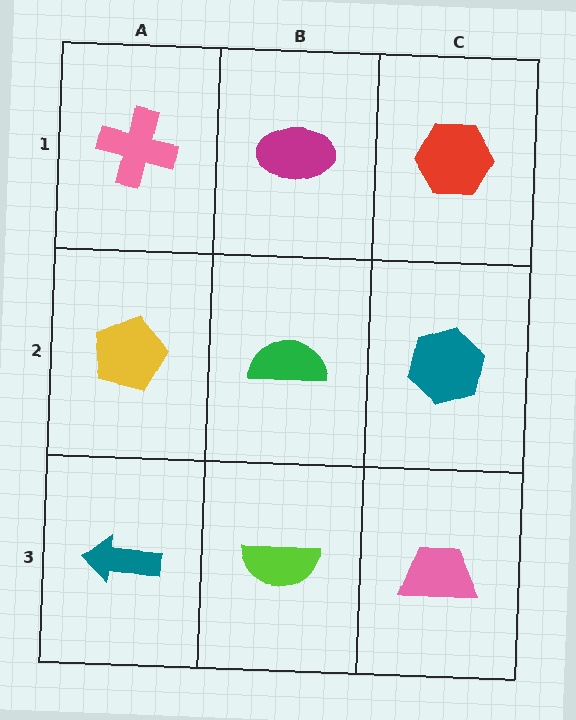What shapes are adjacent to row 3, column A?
A yellow pentagon (row 2, column A), a lime semicircle (row 3, column B).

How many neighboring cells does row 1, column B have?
3.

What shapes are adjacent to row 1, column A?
A yellow pentagon (row 2, column A), a magenta ellipse (row 1, column B).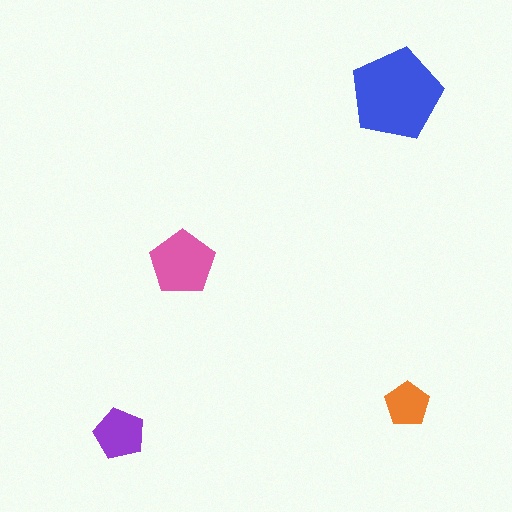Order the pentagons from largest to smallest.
the blue one, the pink one, the purple one, the orange one.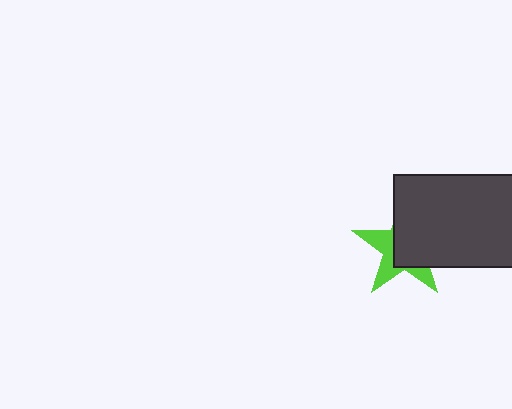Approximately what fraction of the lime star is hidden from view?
Roughly 58% of the lime star is hidden behind the dark gray rectangle.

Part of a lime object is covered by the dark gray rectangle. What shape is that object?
It is a star.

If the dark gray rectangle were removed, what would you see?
You would see the complete lime star.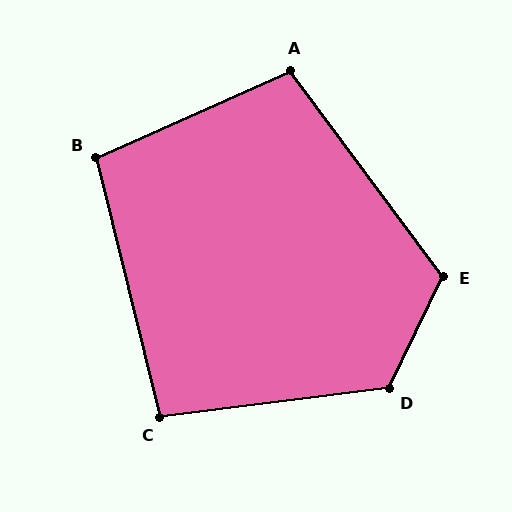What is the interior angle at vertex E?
Approximately 118 degrees (obtuse).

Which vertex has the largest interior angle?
D, at approximately 123 degrees.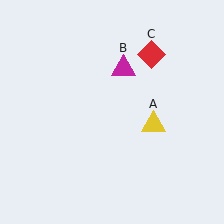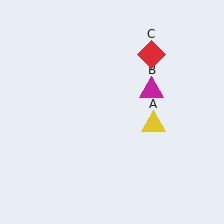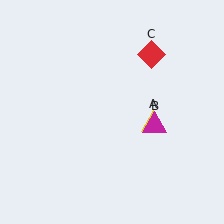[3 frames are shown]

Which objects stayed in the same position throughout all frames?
Yellow triangle (object A) and red diamond (object C) remained stationary.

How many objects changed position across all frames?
1 object changed position: magenta triangle (object B).